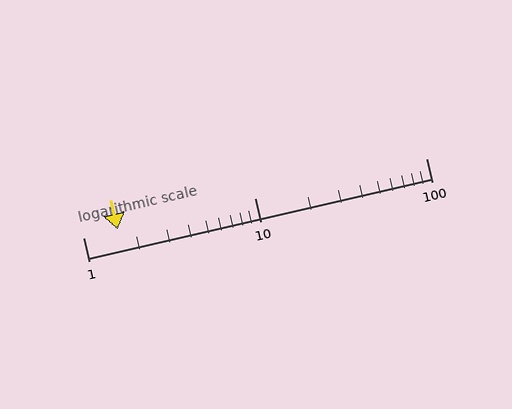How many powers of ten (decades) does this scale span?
The scale spans 2 decades, from 1 to 100.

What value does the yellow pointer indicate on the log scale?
The pointer indicates approximately 1.6.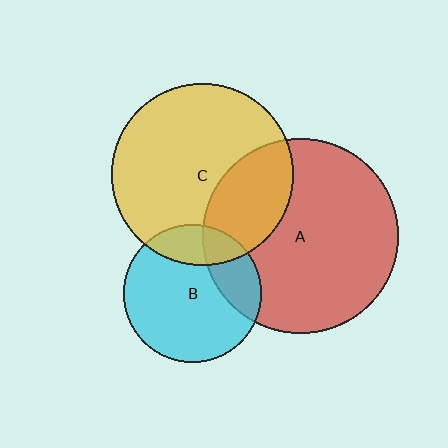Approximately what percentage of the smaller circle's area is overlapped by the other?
Approximately 20%.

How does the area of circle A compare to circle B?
Approximately 2.0 times.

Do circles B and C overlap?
Yes.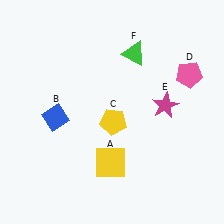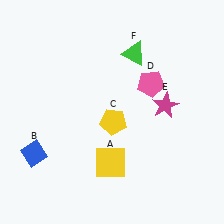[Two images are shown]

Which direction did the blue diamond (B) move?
The blue diamond (B) moved down.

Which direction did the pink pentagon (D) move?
The pink pentagon (D) moved left.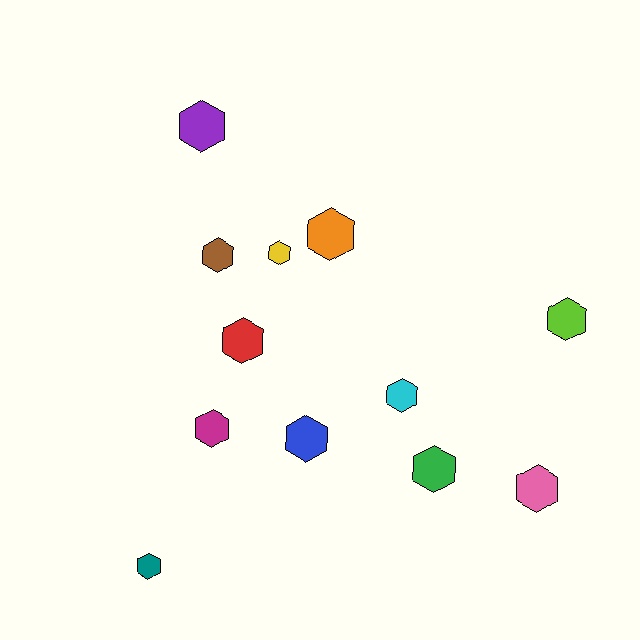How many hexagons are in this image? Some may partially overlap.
There are 12 hexagons.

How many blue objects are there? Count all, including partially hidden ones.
There is 1 blue object.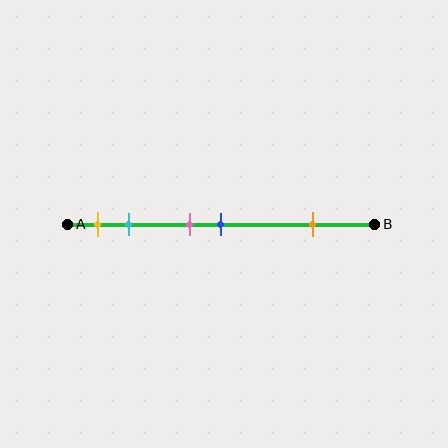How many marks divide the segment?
There are 5 marks dividing the segment.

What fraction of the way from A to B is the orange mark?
The orange mark is approximately 80% (0.8) of the way from A to B.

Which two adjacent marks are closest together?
The pink and blue marks are the closest adjacent pair.